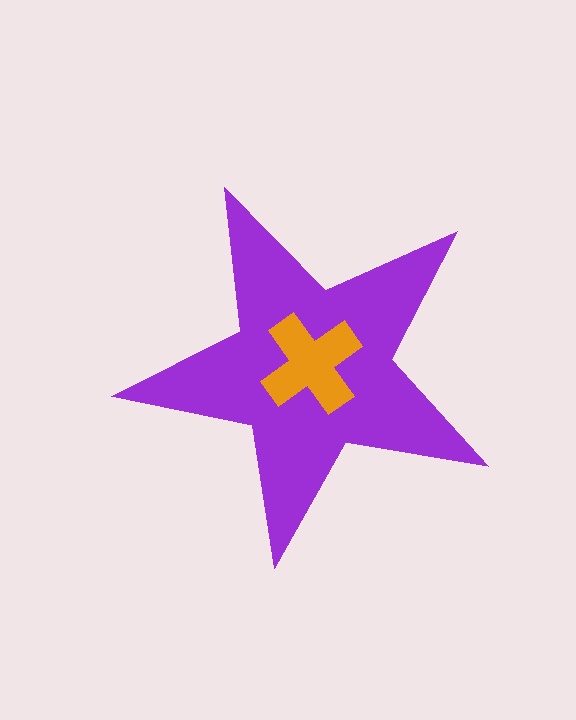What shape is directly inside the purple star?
The orange cross.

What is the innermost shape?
The orange cross.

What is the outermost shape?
The purple star.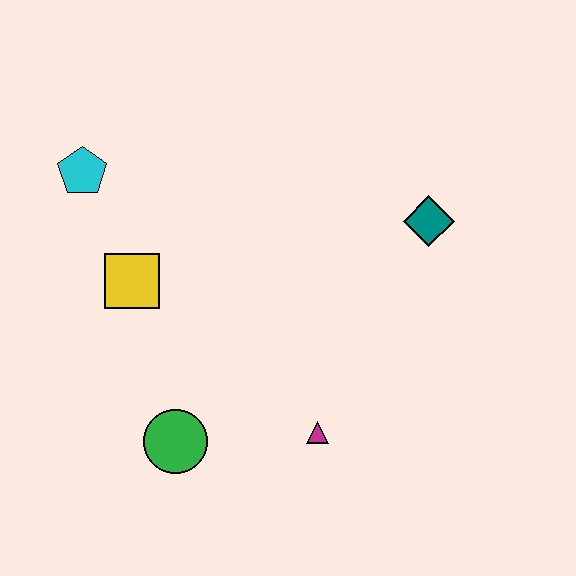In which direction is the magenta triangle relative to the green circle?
The magenta triangle is to the right of the green circle.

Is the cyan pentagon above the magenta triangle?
Yes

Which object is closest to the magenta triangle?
The green circle is closest to the magenta triangle.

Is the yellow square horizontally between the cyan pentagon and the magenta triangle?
Yes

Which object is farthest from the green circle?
The teal diamond is farthest from the green circle.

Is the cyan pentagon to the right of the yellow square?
No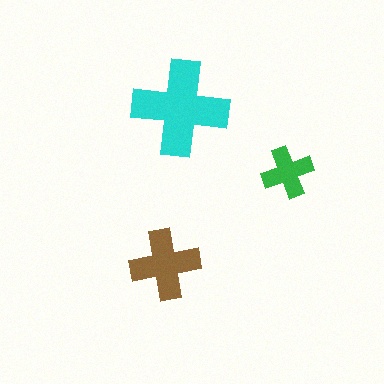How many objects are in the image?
There are 3 objects in the image.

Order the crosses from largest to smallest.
the cyan one, the brown one, the green one.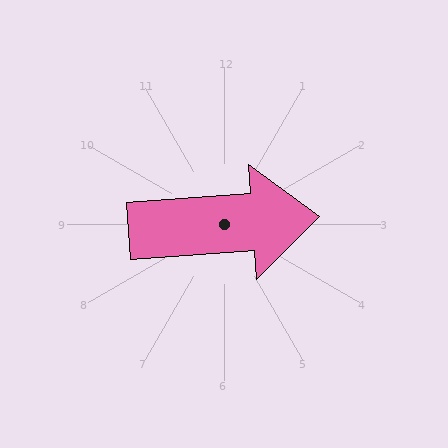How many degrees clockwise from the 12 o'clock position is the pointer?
Approximately 86 degrees.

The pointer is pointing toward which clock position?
Roughly 3 o'clock.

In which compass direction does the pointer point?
East.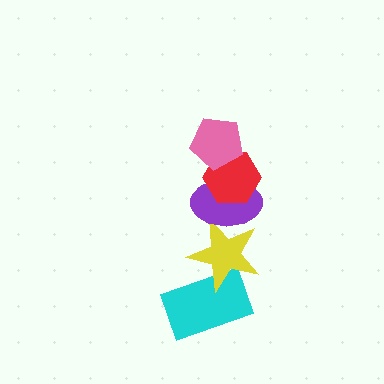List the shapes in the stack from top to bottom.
From top to bottom: the pink pentagon, the red hexagon, the purple ellipse, the yellow star, the cyan rectangle.